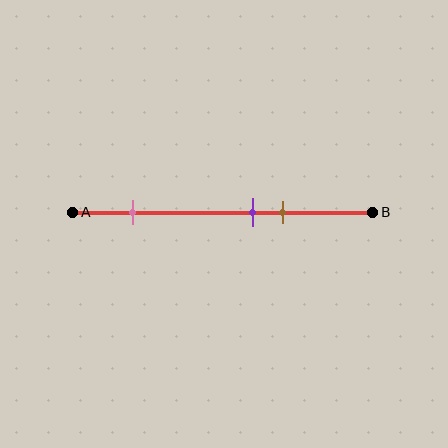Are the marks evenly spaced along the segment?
No, the marks are not evenly spaced.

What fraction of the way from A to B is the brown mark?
The brown mark is approximately 70% (0.7) of the way from A to B.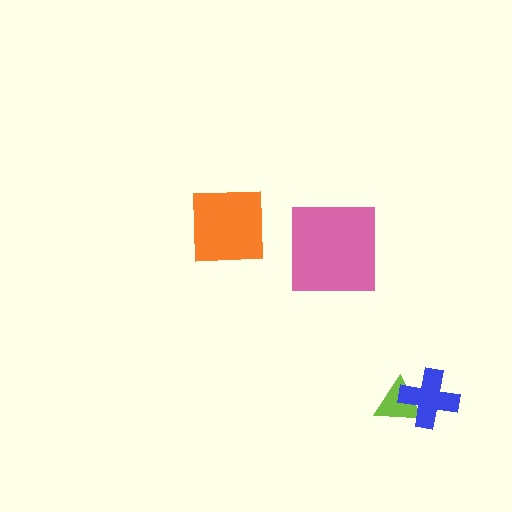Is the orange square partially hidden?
No, no other shape covers it.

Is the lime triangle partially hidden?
Yes, it is partially covered by another shape.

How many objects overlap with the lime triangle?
1 object overlaps with the lime triangle.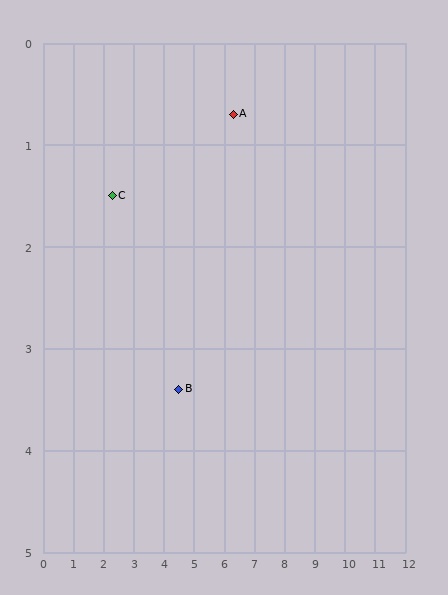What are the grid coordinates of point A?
Point A is at approximately (6.3, 0.7).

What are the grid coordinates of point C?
Point C is at approximately (2.3, 1.5).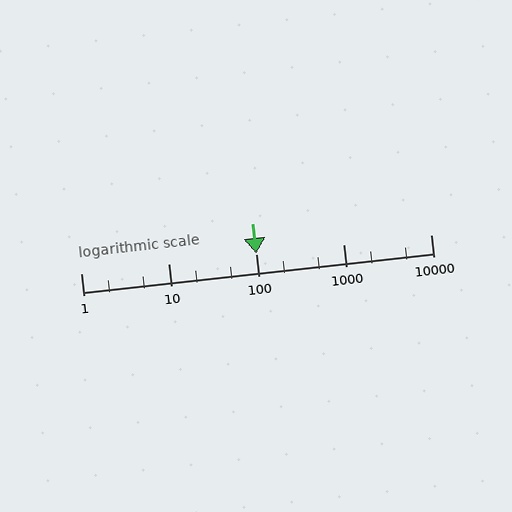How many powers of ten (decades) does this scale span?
The scale spans 4 decades, from 1 to 10000.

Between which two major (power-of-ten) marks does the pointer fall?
The pointer is between 100 and 1000.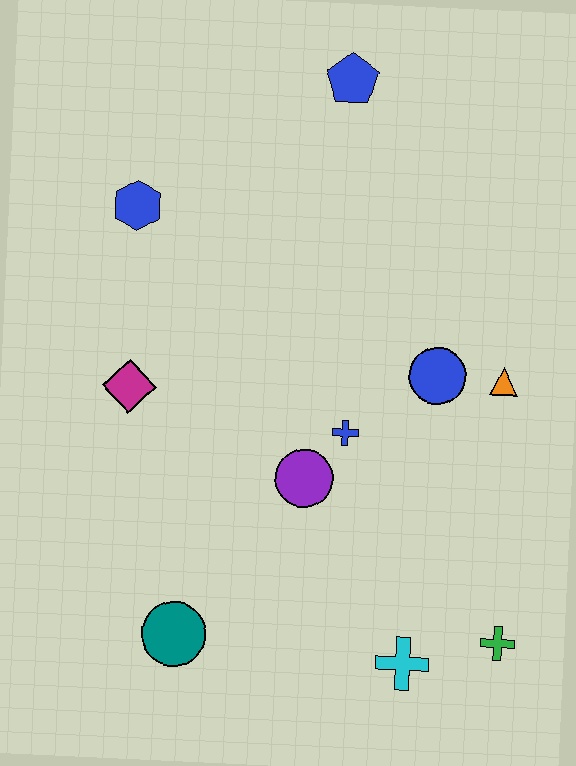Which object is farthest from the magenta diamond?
The green cross is farthest from the magenta diamond.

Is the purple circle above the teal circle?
Yes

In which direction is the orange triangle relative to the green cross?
The orange triangle is above the green cross.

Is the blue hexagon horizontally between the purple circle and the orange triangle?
No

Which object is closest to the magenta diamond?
The blue hexagon is closest to the magenta diamond.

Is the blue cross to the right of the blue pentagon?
Yes